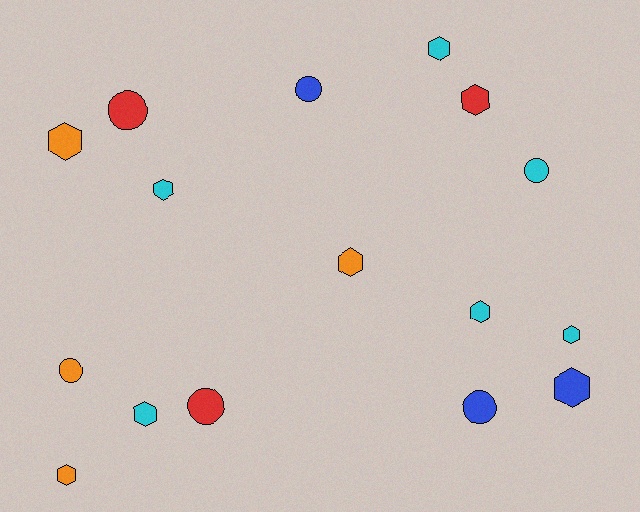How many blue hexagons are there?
There is 1 blue hexagon.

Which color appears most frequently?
Cyan, with 6 objects.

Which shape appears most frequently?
Hexagon, with 10 objects.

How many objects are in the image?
There are 16 objects.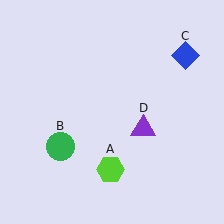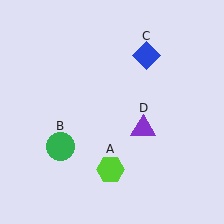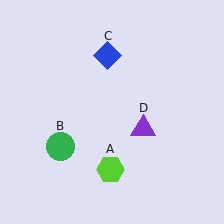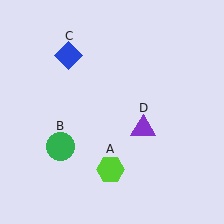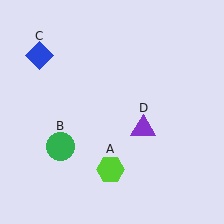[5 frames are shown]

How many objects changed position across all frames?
1 object changed position: blue diamond (object C).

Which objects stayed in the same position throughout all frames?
Lime hexagon (object A) and green circle (object B) and purple triangle (object D) remained stationary.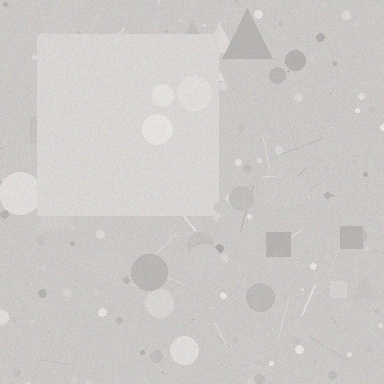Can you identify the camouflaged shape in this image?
The camouflaged shape is a square.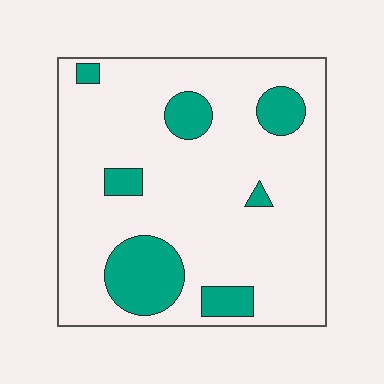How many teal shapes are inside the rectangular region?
7.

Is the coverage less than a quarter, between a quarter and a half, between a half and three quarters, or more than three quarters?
Less than a quarter.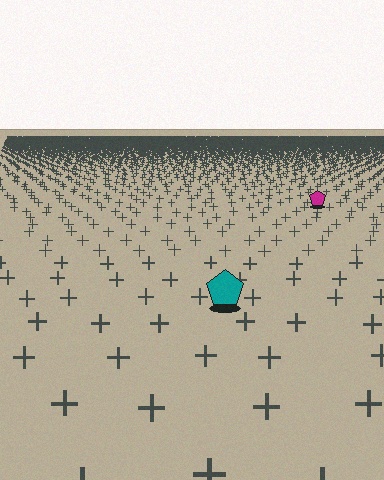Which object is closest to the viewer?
The teal pentagon is closest. The texture marks near it are larger and more spread out.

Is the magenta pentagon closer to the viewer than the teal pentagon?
No. The teal pentagon is closer — you can tell from the texture gradient: the ground texture is coarser near it.